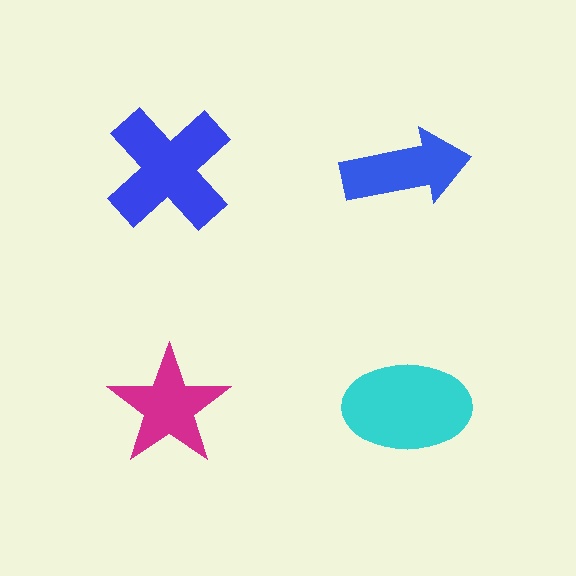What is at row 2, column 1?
A magenta star.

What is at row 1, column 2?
A blue arrow.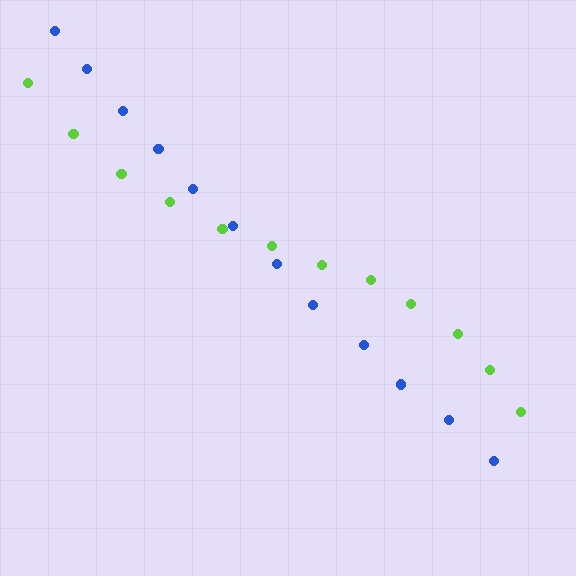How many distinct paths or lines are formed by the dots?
There are 2 distinct paths.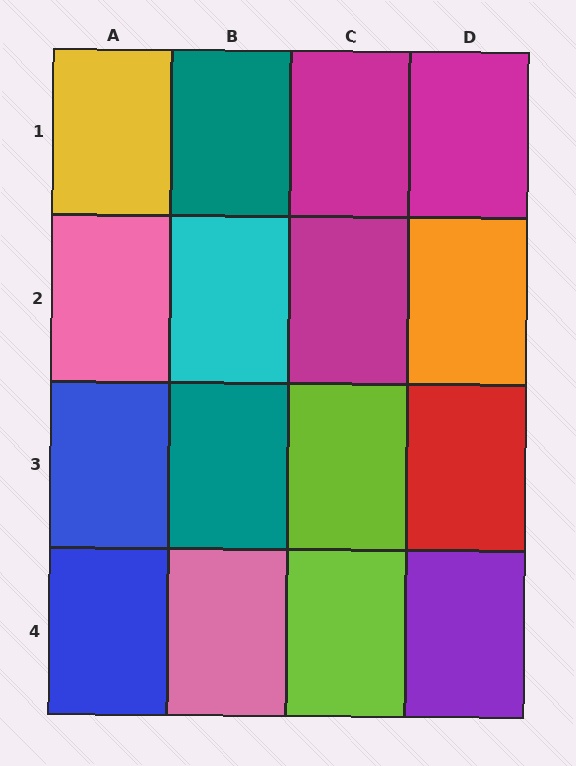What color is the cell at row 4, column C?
Lime.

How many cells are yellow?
1 cell is yellow.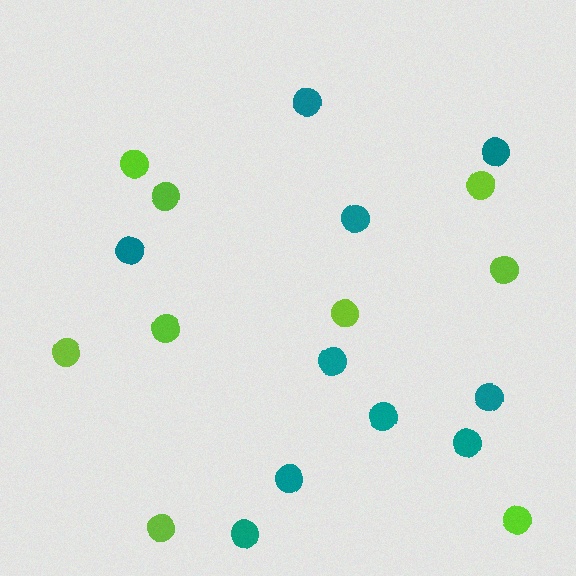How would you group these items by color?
There are 2 groups: one group of teal circles (10) and one group of lime circles (9).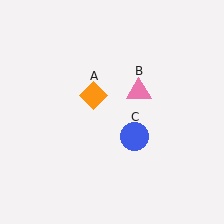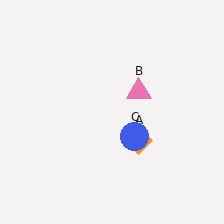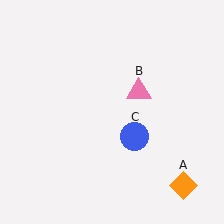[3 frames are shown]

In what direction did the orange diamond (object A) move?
The orange diamond (object A) moved down and to the right.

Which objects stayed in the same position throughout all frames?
Pink triangle (object B) and blue circle (object C) remained stationary.